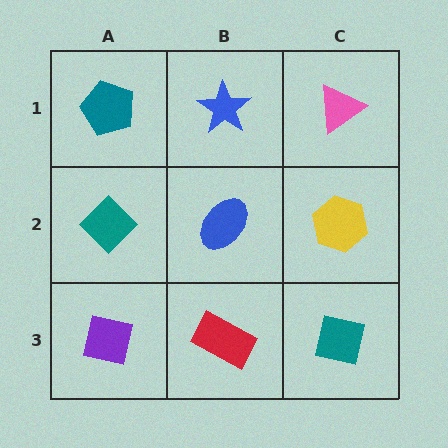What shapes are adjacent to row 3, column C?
A yellow hexagon (row 2, column C), a red rectangle (row 3, column B).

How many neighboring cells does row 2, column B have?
4.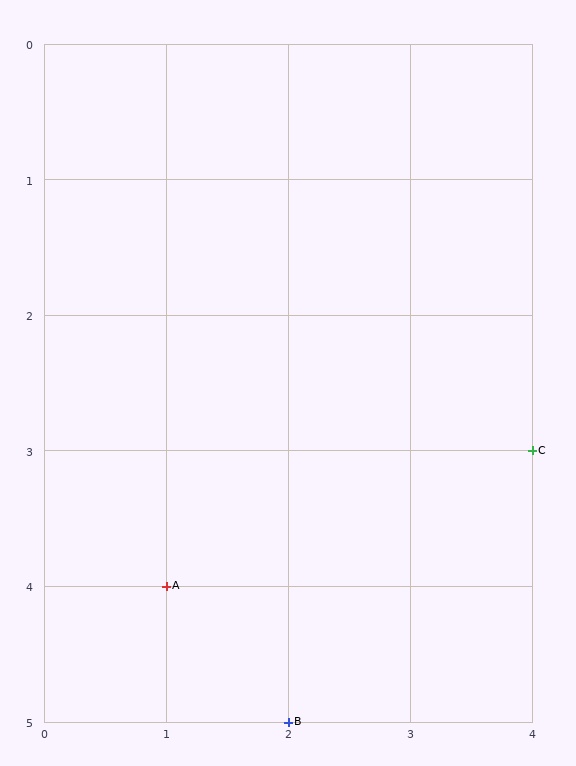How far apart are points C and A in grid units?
Points C and A are 3 columns and 1 row apart (about 3.2 grid units diagonally).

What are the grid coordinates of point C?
Point C is at grid coordinates (4, 3).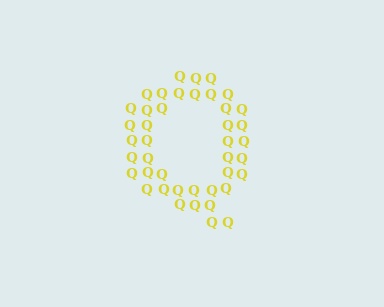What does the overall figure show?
The overall figure shows the letter Q.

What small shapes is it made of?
It is made of small letter Q's.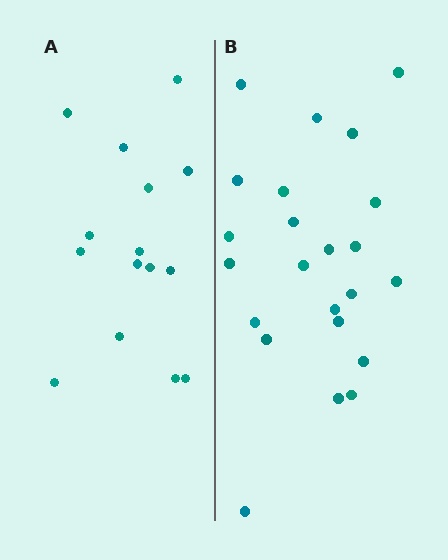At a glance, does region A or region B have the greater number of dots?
Region B (the right region) has more dots.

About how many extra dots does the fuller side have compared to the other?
Region B has roughly 8 or so more dots than region A.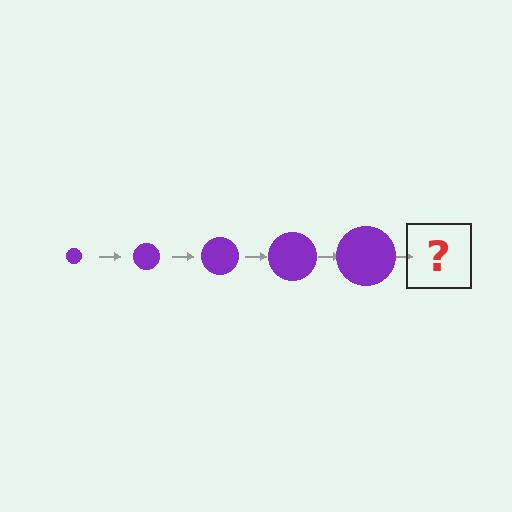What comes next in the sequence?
The next element should be a purple circle, larger than the previous one.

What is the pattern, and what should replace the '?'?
The pattern is that the circle gets progressively larger each step. The '?' should be a purple circle, larger than the previous one.